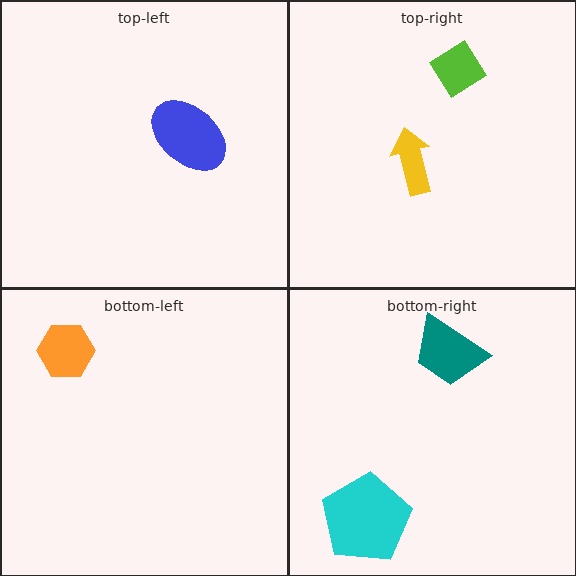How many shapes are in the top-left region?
1.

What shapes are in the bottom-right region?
The cyan pentagon, the teal trapezoid.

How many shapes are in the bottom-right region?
2.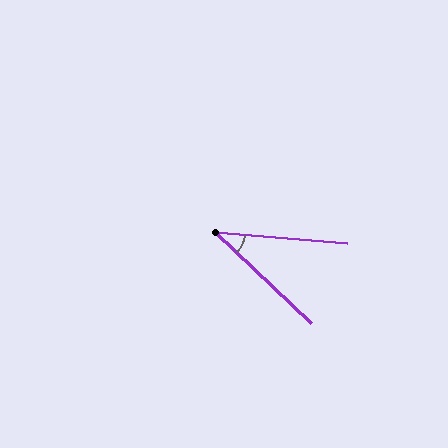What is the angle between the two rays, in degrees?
Approximately 38 degrees.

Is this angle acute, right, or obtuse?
It is acute.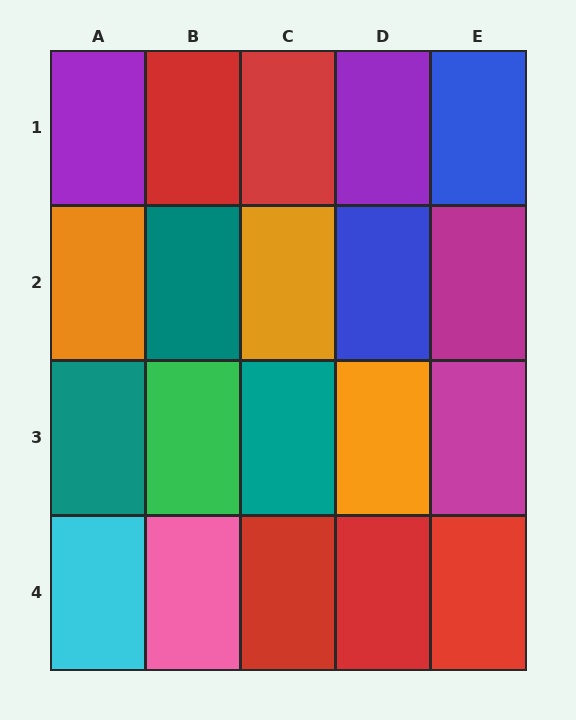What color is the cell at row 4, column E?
Red.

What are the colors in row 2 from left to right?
Orange, teal, orange, blue, magenta.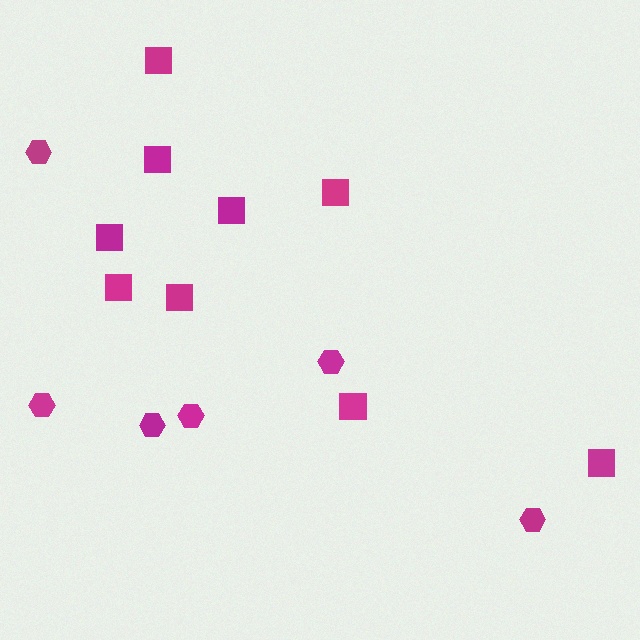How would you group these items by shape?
There are 2 groups: one group of hexagons (6) and one group of squares (9).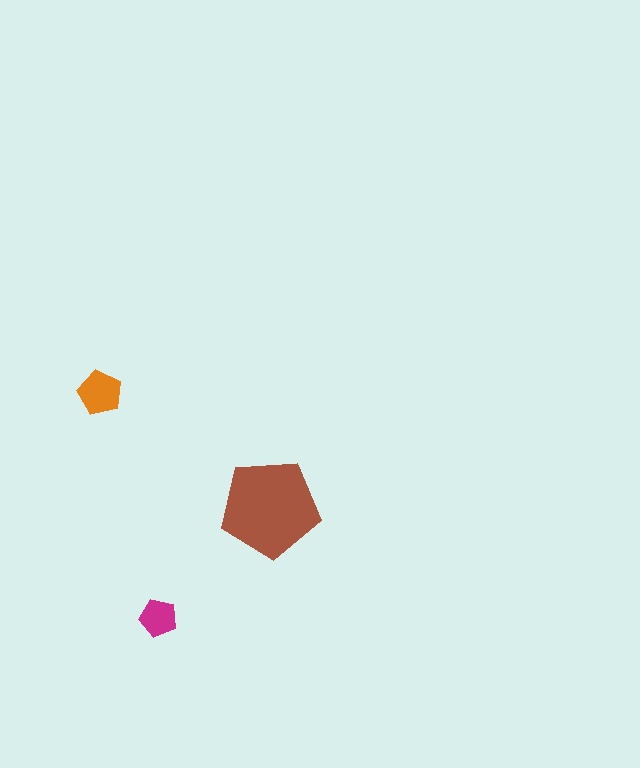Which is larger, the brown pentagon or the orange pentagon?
The brown one.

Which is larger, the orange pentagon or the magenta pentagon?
The orange one.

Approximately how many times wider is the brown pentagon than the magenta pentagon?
About 2.5 times wider.